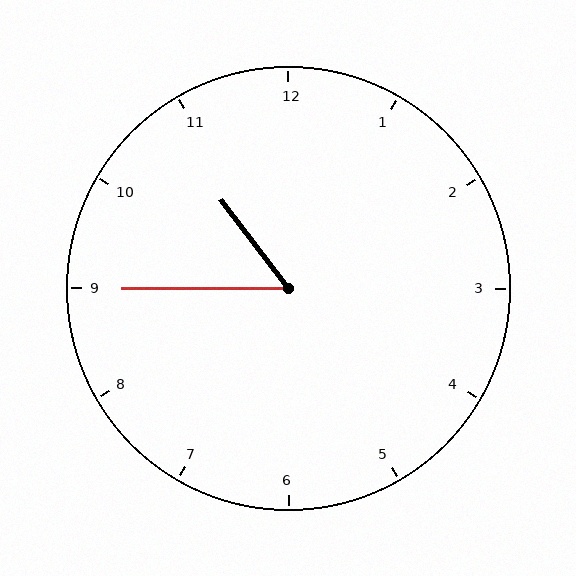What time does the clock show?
10:45.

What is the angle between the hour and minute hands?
Approximately 52 degrees.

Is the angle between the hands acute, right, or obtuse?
It is acute.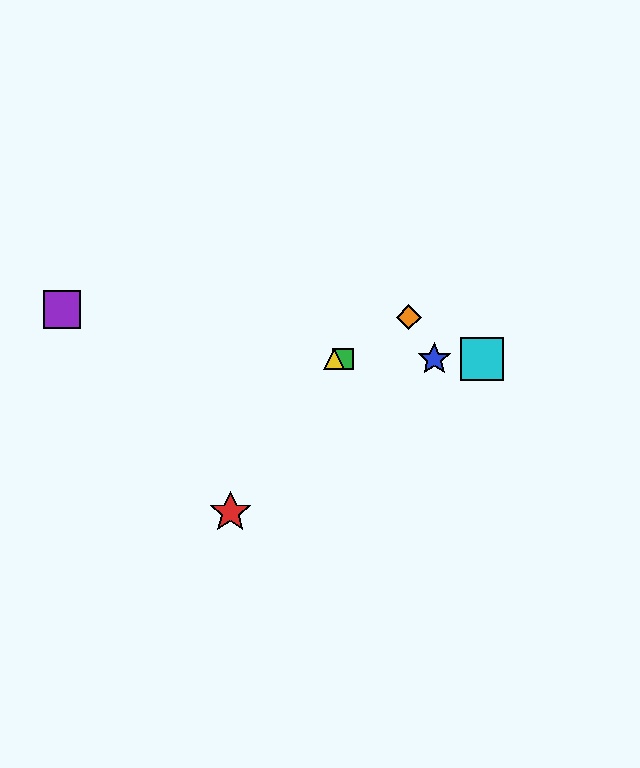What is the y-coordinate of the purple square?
The purple square is at y≈310.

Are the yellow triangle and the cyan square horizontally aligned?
Yes, both are at y≈359.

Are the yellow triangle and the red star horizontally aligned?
No, the yellow triangle is at y≈359 and the red star is at y≈512.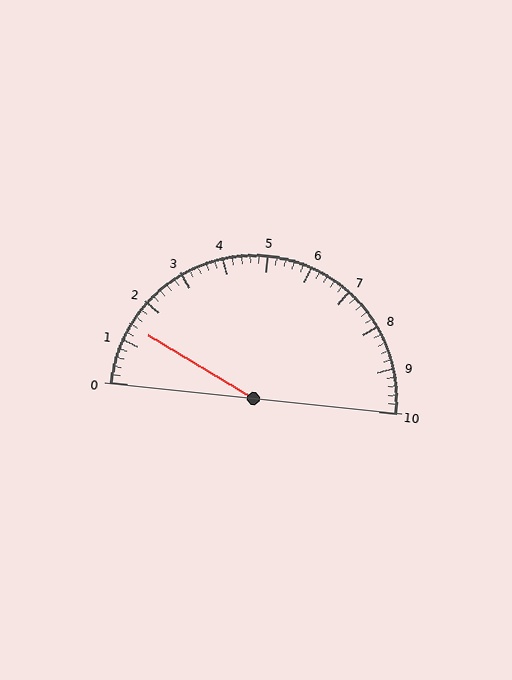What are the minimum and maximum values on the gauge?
The gauge ranges from 0 to 10.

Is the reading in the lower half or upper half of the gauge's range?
The reading is in the lower half of the range (0 to 10).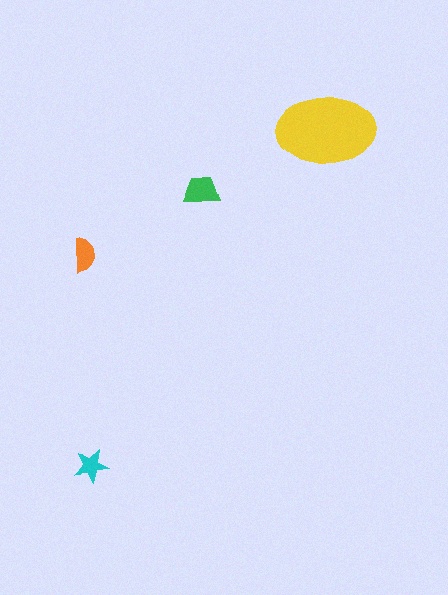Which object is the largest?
The yellow ellipse.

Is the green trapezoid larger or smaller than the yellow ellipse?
Smaller.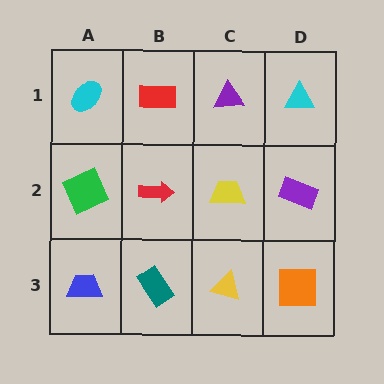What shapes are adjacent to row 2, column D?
A cyan triangle (row 1, column D), an orange square (row 3, column D), a yellow trapezoid (row 2, column C).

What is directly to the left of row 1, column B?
A cyan ellipse.